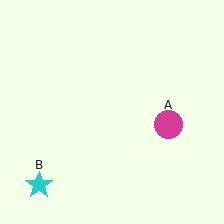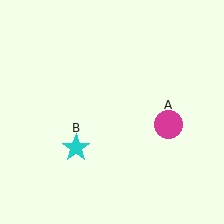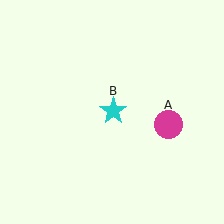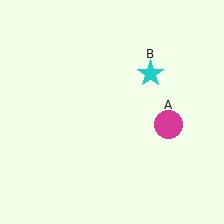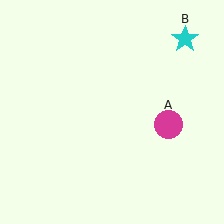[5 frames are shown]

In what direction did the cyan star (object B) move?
The cyan star (object B) moved up and to the right.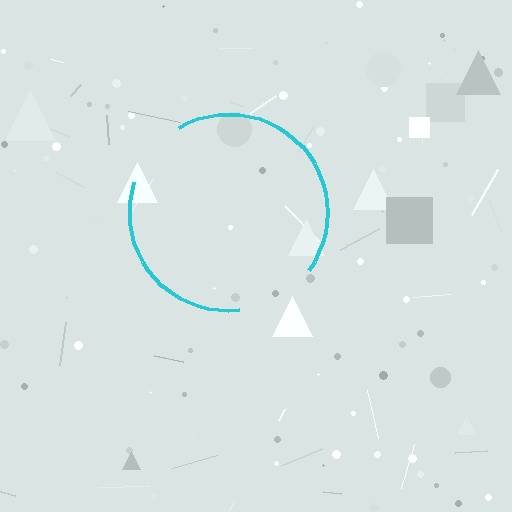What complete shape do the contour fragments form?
The contour fragments form a circle.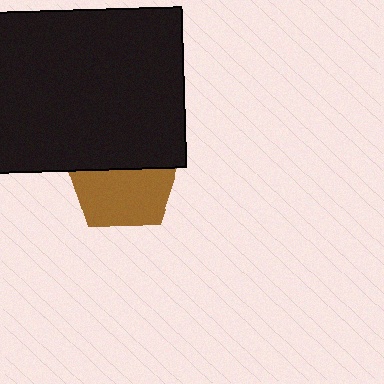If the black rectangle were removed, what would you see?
You would see the complete brown pentagon.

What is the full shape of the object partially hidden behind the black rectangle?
The partially hidden object is a brown pentagon.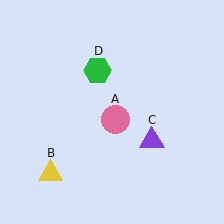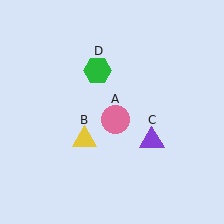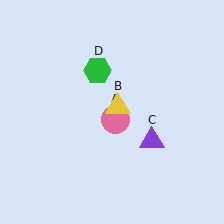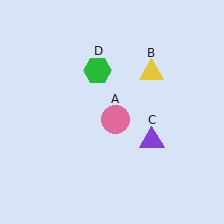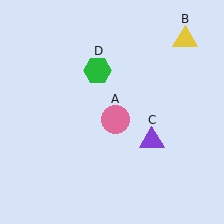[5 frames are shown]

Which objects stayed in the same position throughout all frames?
Pink circle (object A) and purple triangle (object C) and green hexagon (object D) remained stationary.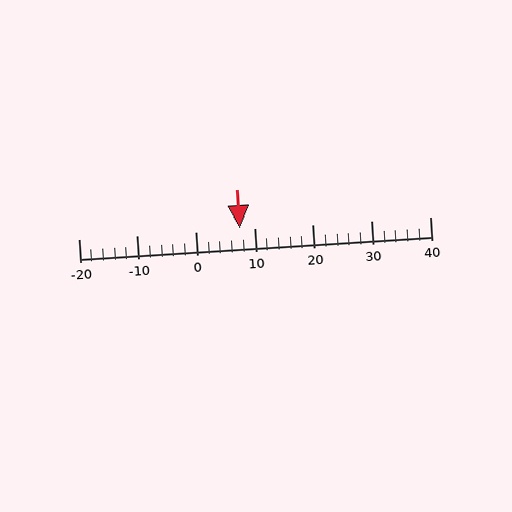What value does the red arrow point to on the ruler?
The red arrow points to approximately 8.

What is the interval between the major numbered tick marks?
The major tick marks are spaced 10 units apart.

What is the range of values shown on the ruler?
The ruler shows values from -20 to 40.